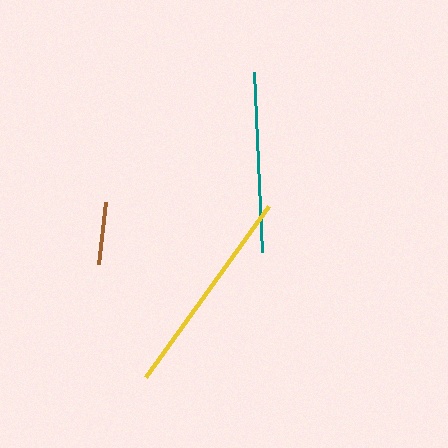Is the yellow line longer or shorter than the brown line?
The yellow line is longer than the brown line.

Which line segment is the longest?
The yellow line is the longest at approximately 211 pixels.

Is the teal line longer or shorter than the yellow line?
The yellow line is longer than the teal line.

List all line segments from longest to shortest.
From longest to shortest: yellow, teal, brown.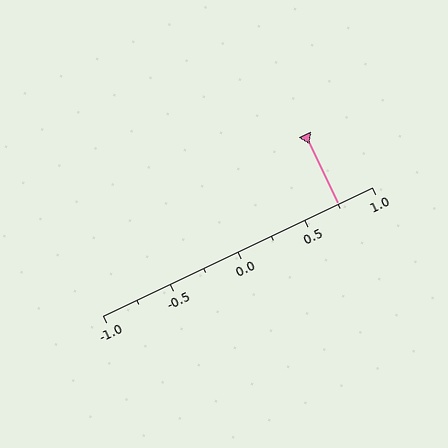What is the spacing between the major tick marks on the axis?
The major ticks are spaced 0.5 apart.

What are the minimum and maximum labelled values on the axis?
The axis runs from -1.0 to 1.0.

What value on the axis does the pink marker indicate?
The marker indicates approximately 0.75.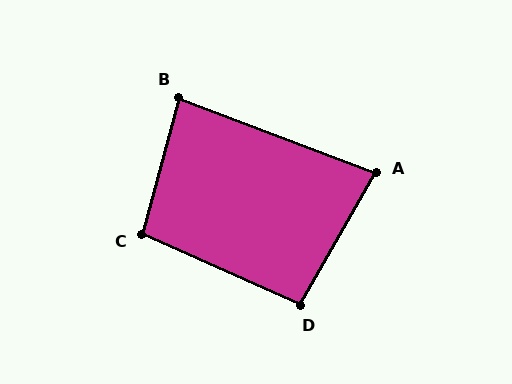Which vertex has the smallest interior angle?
A, at approximately 81 degrees.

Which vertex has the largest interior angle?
C, at approximately 99 degrees.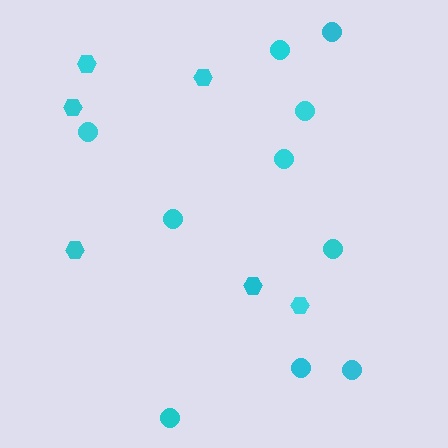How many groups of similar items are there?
There are 2 groups: one group of hexagons (6) and one group of circles (10).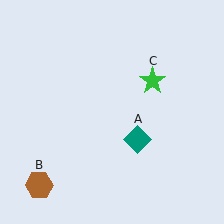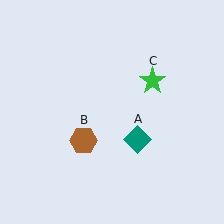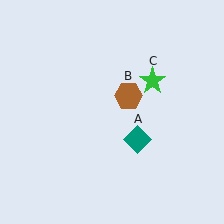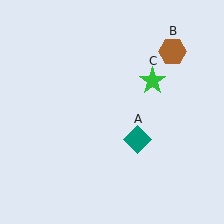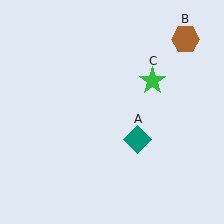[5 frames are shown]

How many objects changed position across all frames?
1 object changed position: brown hexagon (object B).